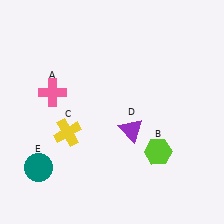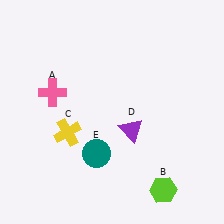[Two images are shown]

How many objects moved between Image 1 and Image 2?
2 objects moved between the two images.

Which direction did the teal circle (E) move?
The teal circle (E) moved right.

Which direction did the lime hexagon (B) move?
The lime hexagon (B) moved down.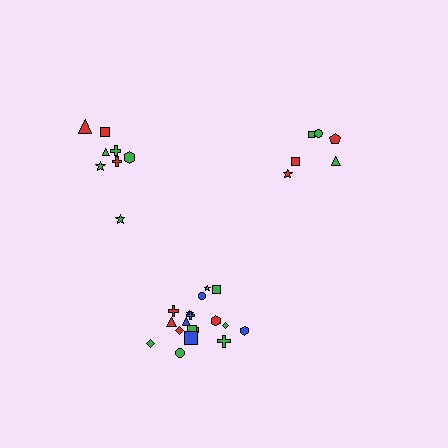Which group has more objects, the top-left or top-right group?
The top-left group.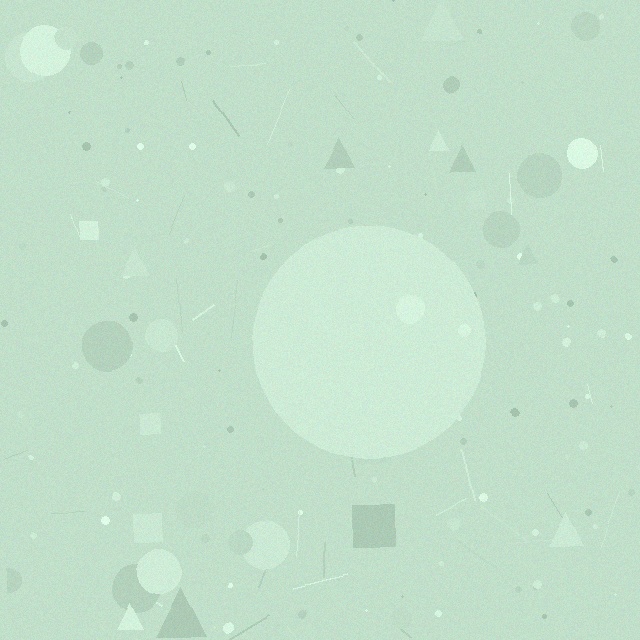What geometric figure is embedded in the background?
A circle is embedded in the background.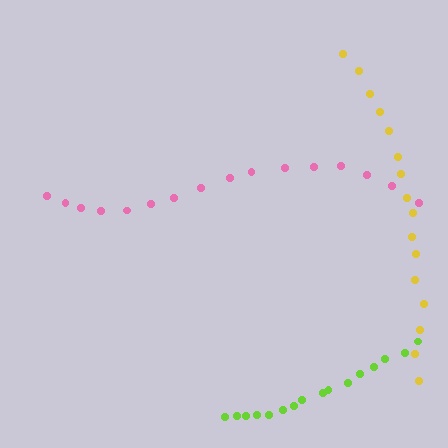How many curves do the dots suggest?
There are 3 distinct paths.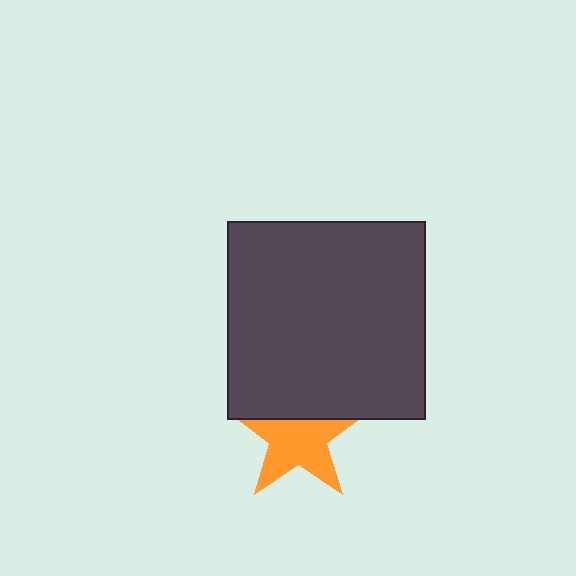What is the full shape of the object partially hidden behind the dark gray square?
The partially hidden object is an orange star.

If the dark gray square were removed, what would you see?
You would see the complete orange star.